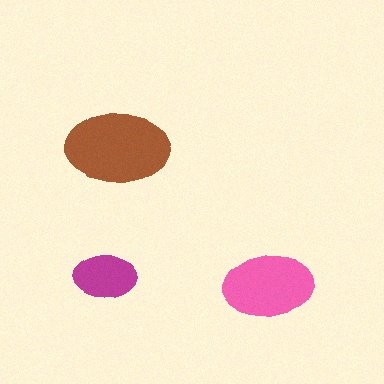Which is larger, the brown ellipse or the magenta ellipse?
The brown one.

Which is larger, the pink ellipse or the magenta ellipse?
The pink one.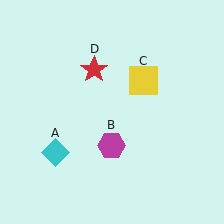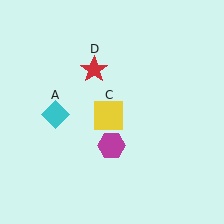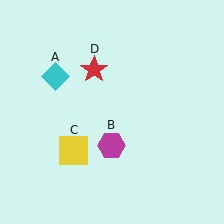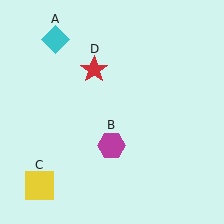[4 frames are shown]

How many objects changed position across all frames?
2 objects changed position: cyan diamond (object A), yellow square (object C).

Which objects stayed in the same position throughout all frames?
Magenta hexagon (object B) and red star (object D) remained stationary.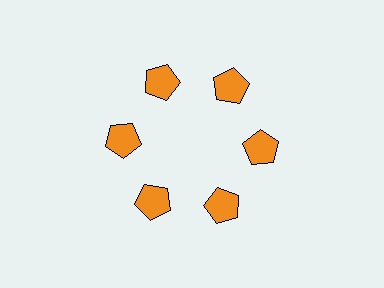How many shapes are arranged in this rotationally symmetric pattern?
There are 6 shapes, arranged in 6 groups of 1.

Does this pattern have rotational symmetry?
Yes, this pattern has 6-fold rotational symmetry. It looks the same after rotating 60 degrees around the center.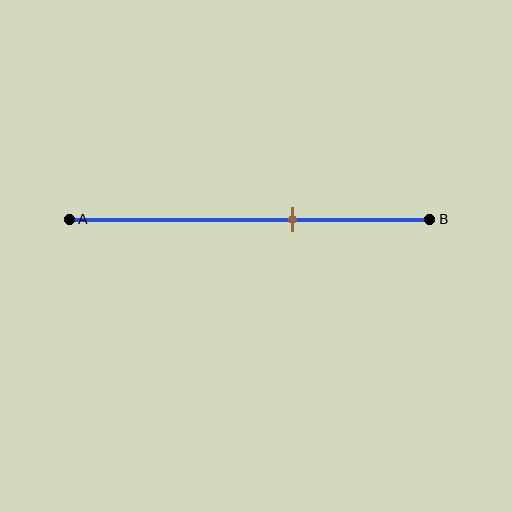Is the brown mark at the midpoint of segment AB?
No, the mark is at about 60% from A, not at the 50% midpoint.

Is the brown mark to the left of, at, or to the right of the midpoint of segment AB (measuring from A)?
The brown mark is to the right of the midpoint of segment AB.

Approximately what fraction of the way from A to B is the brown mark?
The brown mark is approximately 60% of the way from A to B.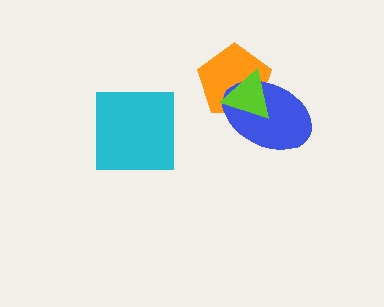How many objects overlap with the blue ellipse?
2 objects overlap with the blue ellipse.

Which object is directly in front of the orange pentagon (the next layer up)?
The blue ellipse is directly in front of the orange pentagon.